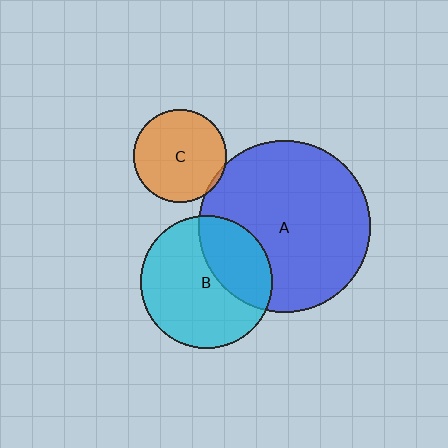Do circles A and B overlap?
Yes.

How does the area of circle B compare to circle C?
Approximately 2.0 times.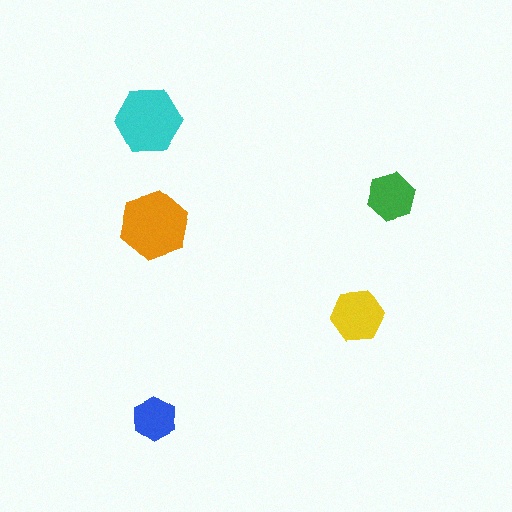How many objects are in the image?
There are 5 objects in the image.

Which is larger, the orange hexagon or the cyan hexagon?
The orange one.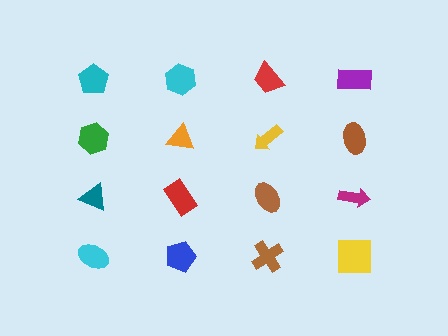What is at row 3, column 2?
A red rectangle.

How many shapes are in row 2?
4 shapes.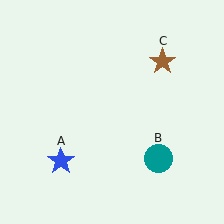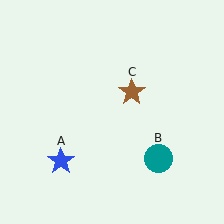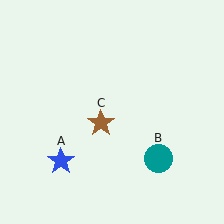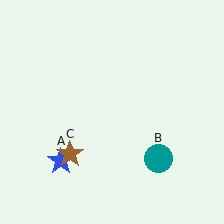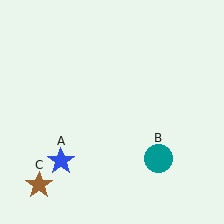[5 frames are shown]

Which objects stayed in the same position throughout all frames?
Blue star (object A) and teal circle (object B) remained stationary.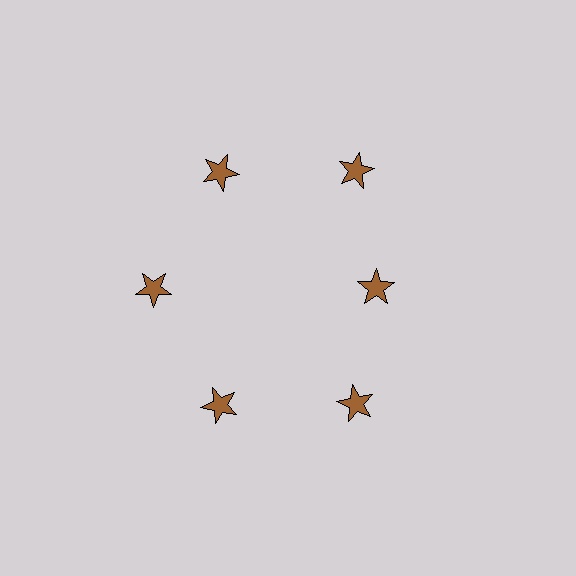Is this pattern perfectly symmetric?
No. The 6 brown stars are arranged in a ring, but one element near the 3 o'clock position is pulled inward toward the center, breaking the 6-fold rotational symmetry.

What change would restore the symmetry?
The symmetry would be restored by moving it outward, back onto the ring so that all 6 stars sit at equal angles and equal distance from the center.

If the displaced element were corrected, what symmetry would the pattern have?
It would have 6-fold rotational symmetry — the pattern would map onto itself every 60 degrees.